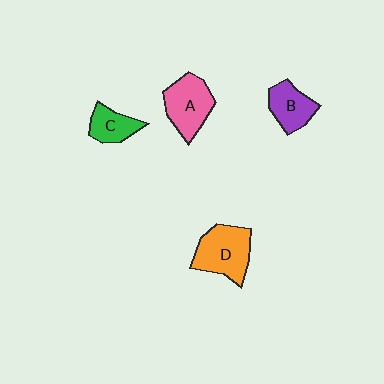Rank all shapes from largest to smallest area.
From largest to smallest: D (orange), A (pink), B (purple), C (green).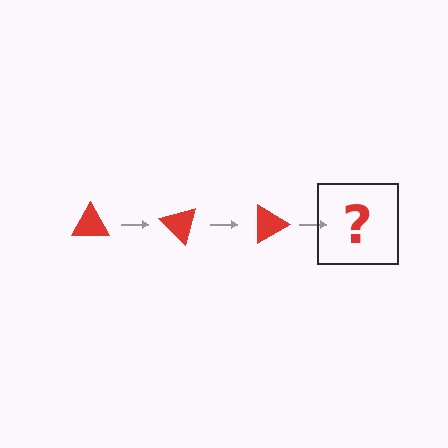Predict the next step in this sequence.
The next step is a red triangle rotated 135 degrees.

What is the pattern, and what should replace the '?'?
The pattern is that the triangle rotates 45 degrees each step. The '?' should be a red triangle rotated 135 degrees.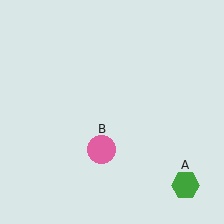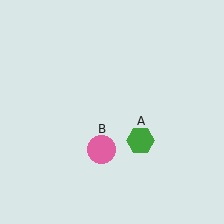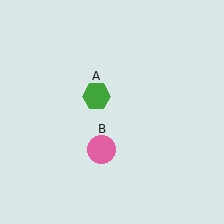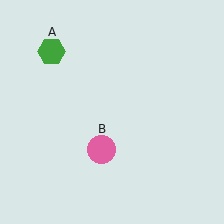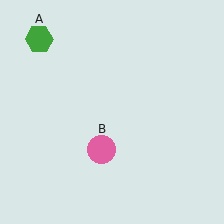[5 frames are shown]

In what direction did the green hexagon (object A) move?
The green hexagon (object A) moved up and to the left.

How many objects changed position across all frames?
1 object changed position: green hexagon (object A).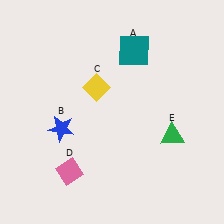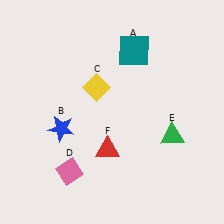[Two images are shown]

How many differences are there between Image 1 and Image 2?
There is 1 difference between the two images.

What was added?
A red triangle (F) was added in Image 2.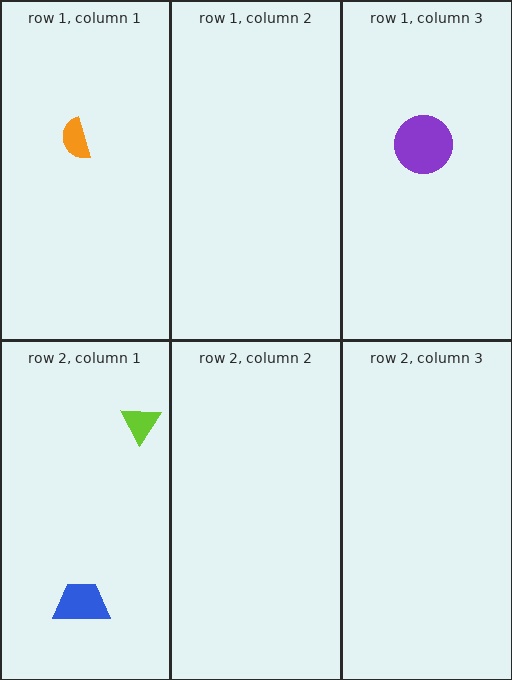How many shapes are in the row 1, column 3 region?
1.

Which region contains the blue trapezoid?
The row 2, column 1 region.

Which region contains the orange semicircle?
The row 1, column 1 region.